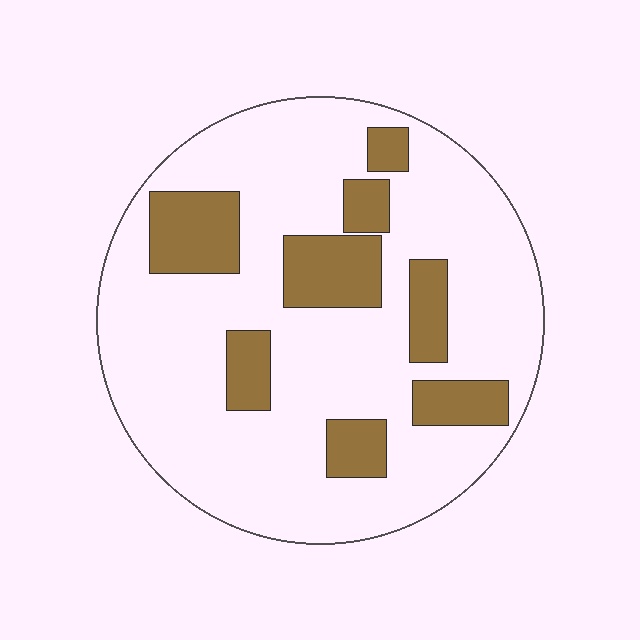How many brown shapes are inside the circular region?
8.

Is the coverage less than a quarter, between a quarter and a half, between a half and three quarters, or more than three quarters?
Less than a quarter.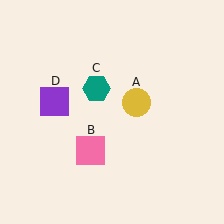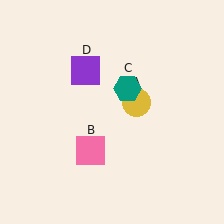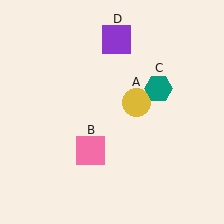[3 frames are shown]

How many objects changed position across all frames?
2 objects changed position: teal hexagon (object C), purple square (object D).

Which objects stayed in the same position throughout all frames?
Yellow circle (object A) and pink square (object B) remained stationary.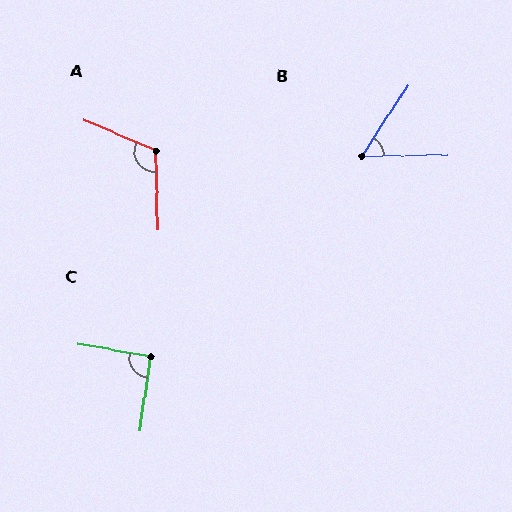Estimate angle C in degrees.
Approximately 91 degrees.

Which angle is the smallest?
B, at approximately 55 degrees.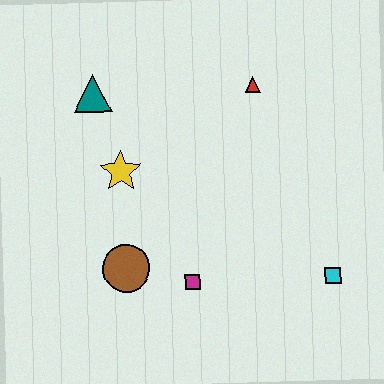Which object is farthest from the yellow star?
The cyan square is farthest from the yellow star.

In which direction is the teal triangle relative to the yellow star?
The teal triangle is above the yellow star.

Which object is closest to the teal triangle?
The yellow star is closest to the teal triangle.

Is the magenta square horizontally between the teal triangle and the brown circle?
No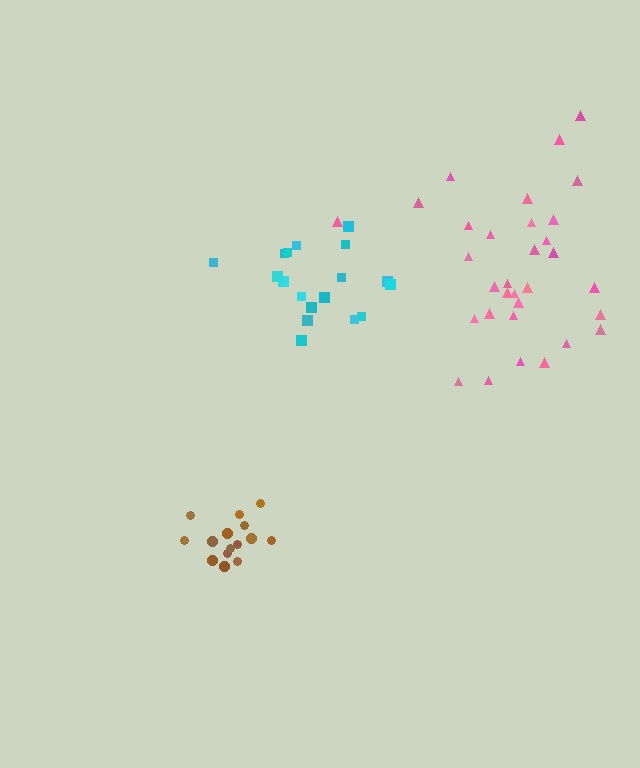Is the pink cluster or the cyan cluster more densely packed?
Cyan.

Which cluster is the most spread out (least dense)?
Pink.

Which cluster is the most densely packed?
Brown.